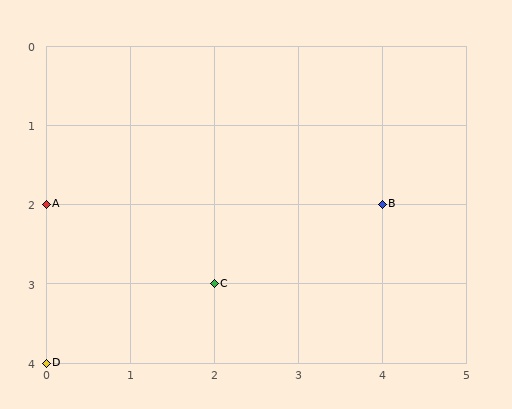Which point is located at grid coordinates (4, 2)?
Point B is at (4, 2).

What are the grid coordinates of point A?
Point A is at grid coordinates (0, 2).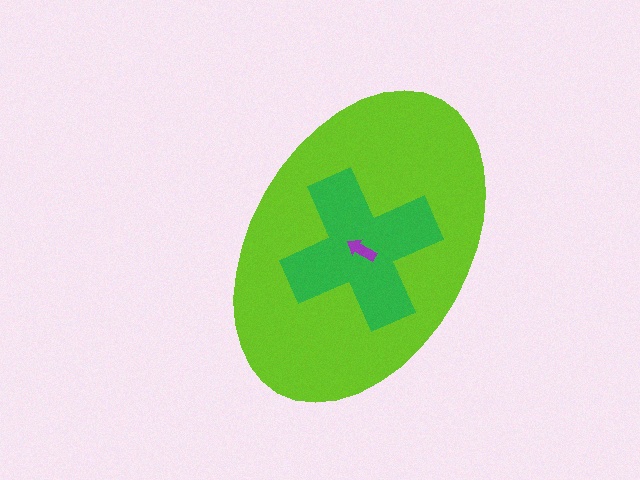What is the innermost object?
The purple arrow.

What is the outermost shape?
The lime ellipse.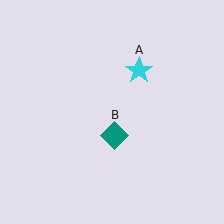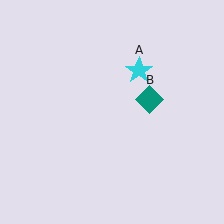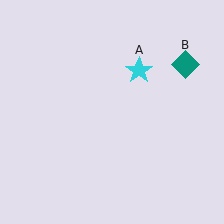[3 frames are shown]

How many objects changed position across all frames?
1 object changed position: teal diamond (object B).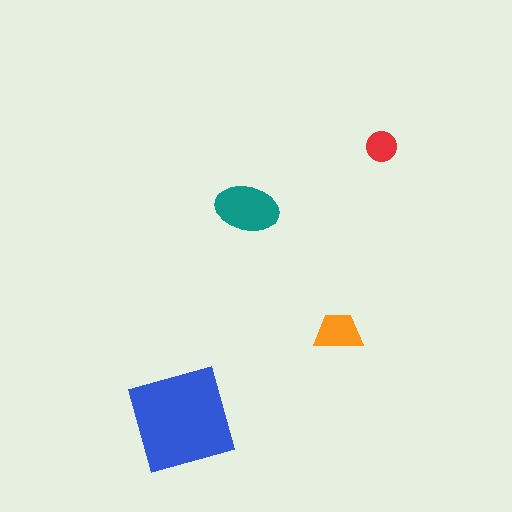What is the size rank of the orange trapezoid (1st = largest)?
3rd.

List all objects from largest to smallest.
The blue diamond, the teal ellipse, the orange trapezoid, the red circle.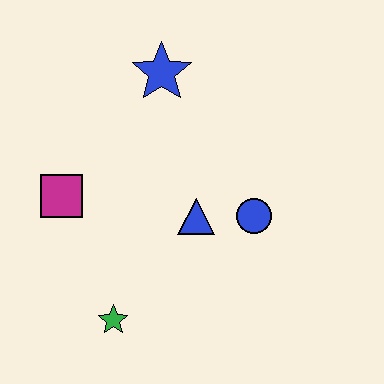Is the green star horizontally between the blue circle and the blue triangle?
No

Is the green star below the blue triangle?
Yes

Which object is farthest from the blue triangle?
The blue star is farthest from the blue triangle.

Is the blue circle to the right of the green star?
Yes